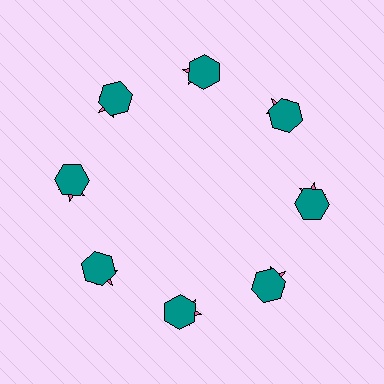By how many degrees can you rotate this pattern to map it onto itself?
The pattern maps onto itself every 45 degrees of rotation.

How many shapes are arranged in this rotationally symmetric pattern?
There are 16 shapes, arranged in 8 groups of 2.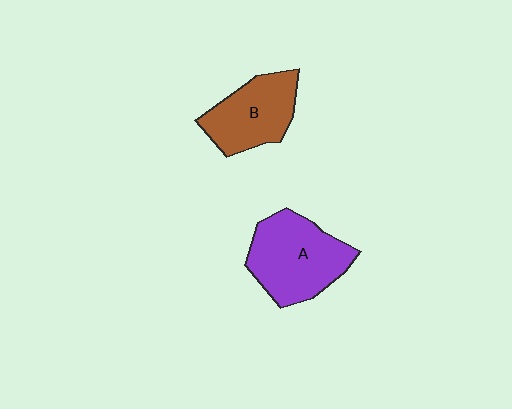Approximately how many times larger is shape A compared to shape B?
Approximately 1.3 times.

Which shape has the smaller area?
Shape B (brown).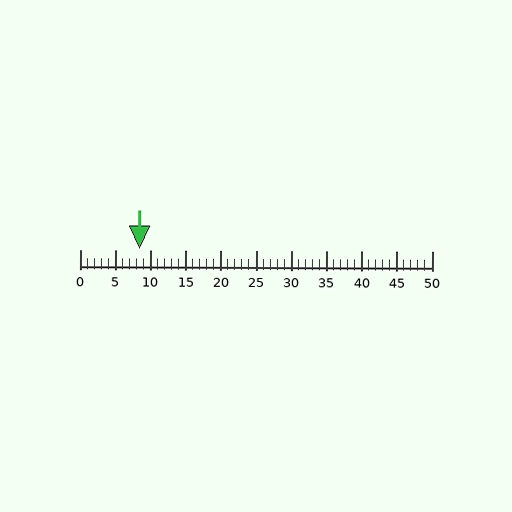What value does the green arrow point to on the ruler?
The green arrow points to approximately 8.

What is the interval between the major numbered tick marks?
The major tick marks are spaced 5 units apart.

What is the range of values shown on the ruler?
The ruler shows values from 0 to 50.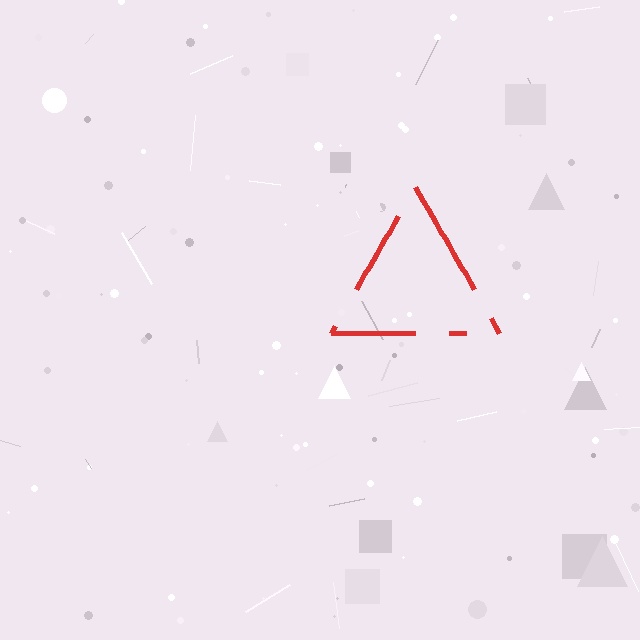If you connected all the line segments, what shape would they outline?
They would outline a triangle.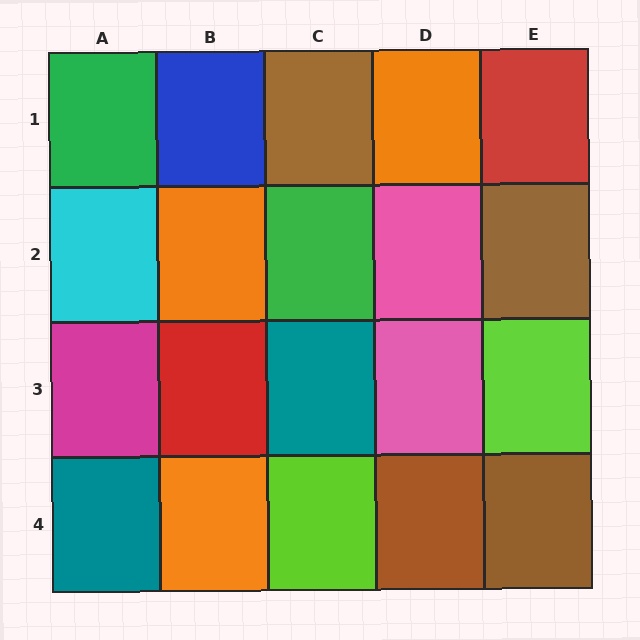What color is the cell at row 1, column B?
Blue.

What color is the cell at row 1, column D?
Orange.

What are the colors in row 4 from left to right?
Teal, orange, lime, brown, brown.